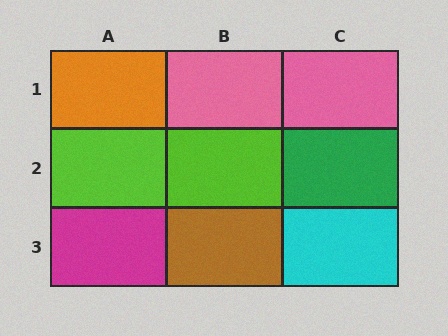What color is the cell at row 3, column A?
Magenta.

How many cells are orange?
1 cell is orange.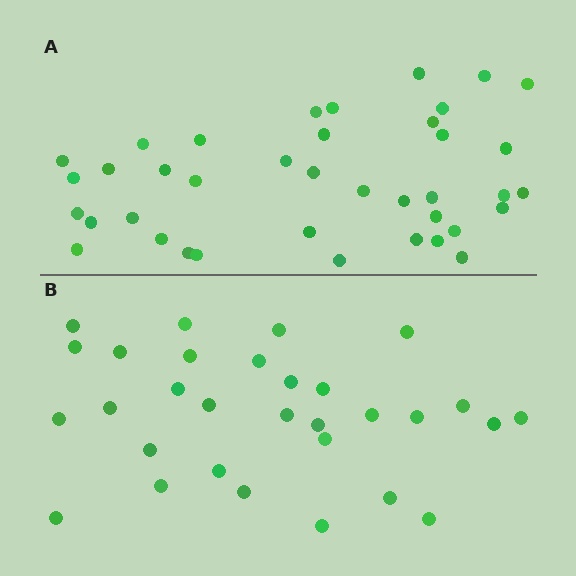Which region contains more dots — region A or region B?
Region A (the top region) has more dots.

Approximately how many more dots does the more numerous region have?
Region A has roughly 8 or so more dots than region B.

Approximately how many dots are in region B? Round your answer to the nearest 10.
About 30 dots.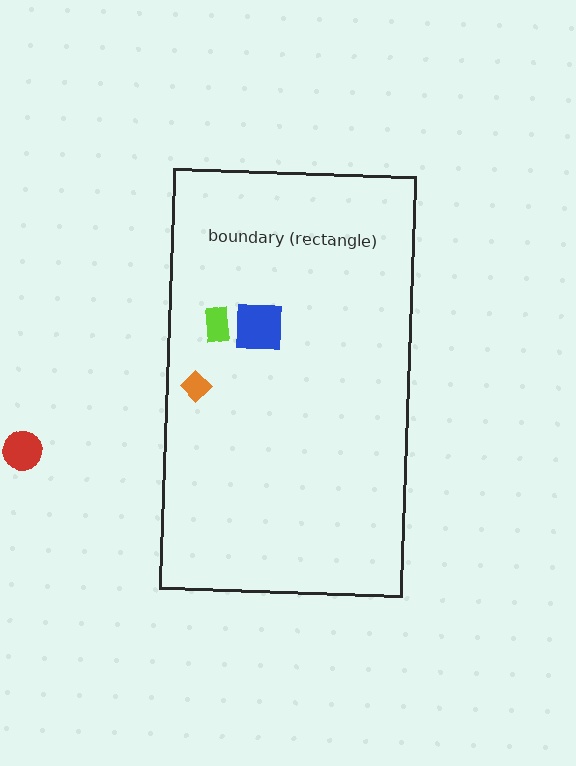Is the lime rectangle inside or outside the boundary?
Inside.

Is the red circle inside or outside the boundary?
Outside.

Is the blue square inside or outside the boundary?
Inside.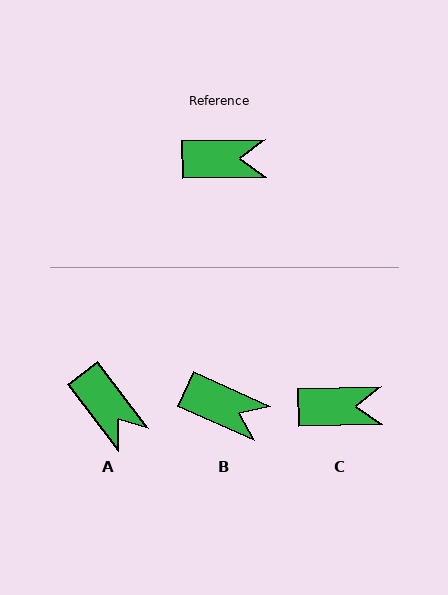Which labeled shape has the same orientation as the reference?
C.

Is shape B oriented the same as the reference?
No, it is off by about 25 degrees.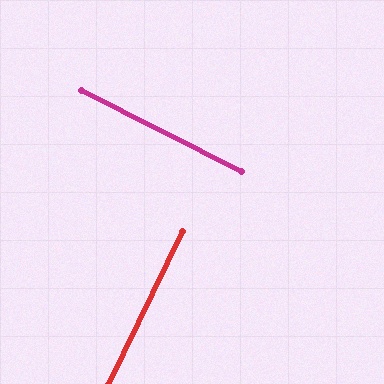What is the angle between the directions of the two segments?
Approximately 89 degrees.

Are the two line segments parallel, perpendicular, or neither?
Perpendicular — they meet at approximately 89°.